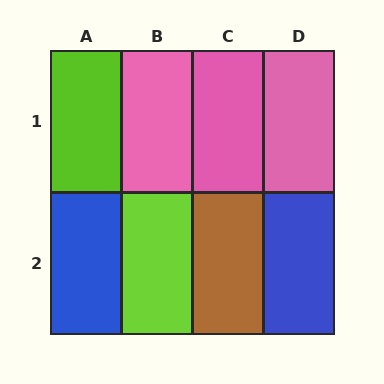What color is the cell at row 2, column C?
Brown.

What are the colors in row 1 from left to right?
Lime, pink, pink, pink.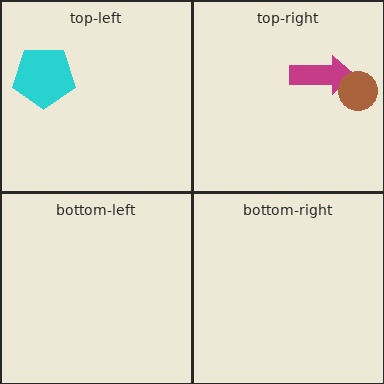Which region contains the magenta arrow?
The top-right region.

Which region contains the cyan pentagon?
The top-left region.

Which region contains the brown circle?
The top-right region.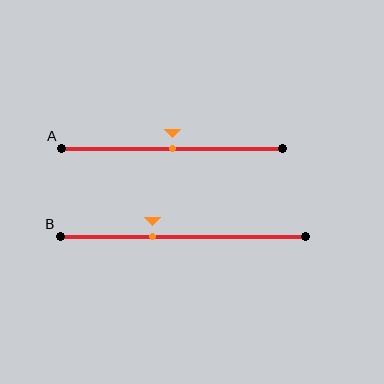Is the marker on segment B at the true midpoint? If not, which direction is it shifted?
No, the marker on segment B is shifted to the left by about 12% of the segment length.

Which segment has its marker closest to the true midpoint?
Segment A has its marker closest to the true midpoint.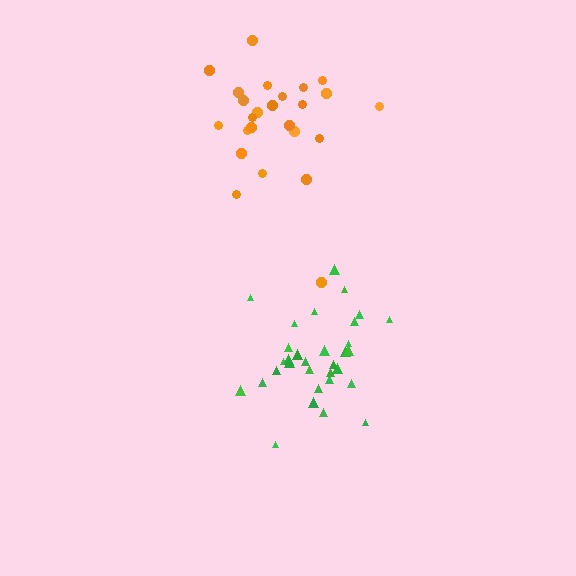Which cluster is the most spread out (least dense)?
Orange.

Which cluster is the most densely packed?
Green.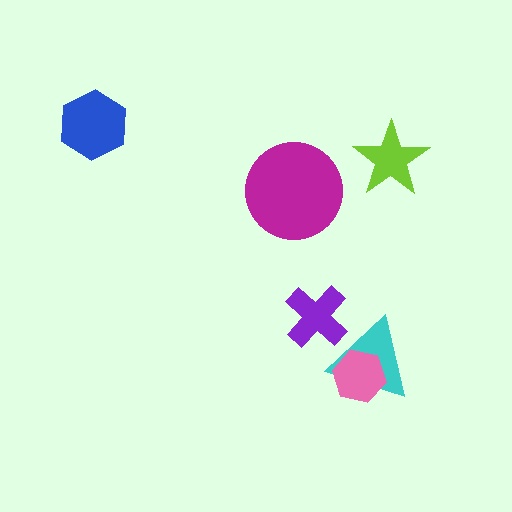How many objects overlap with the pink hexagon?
1 object overlaps with the pink hexagon.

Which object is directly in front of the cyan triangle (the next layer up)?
The purple cross is directly in front of the cyan triangle.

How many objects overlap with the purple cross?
1 object overlaps with the purple cross.